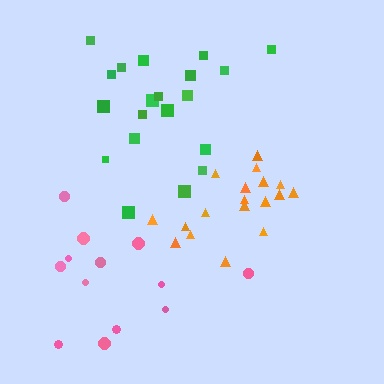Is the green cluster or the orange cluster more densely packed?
Orange.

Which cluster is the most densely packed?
Orange.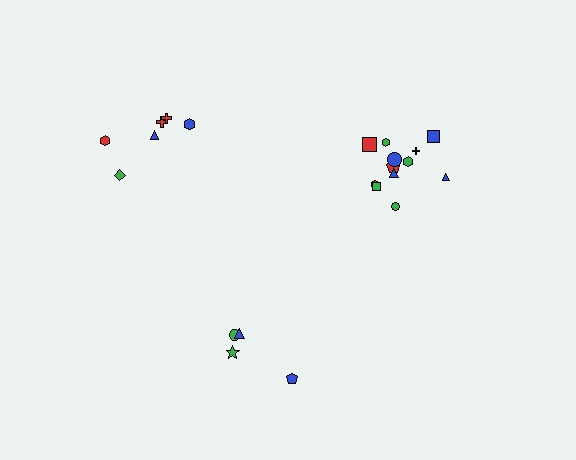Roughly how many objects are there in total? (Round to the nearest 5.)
Roughly 20 objects in total.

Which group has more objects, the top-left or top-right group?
The top-right group.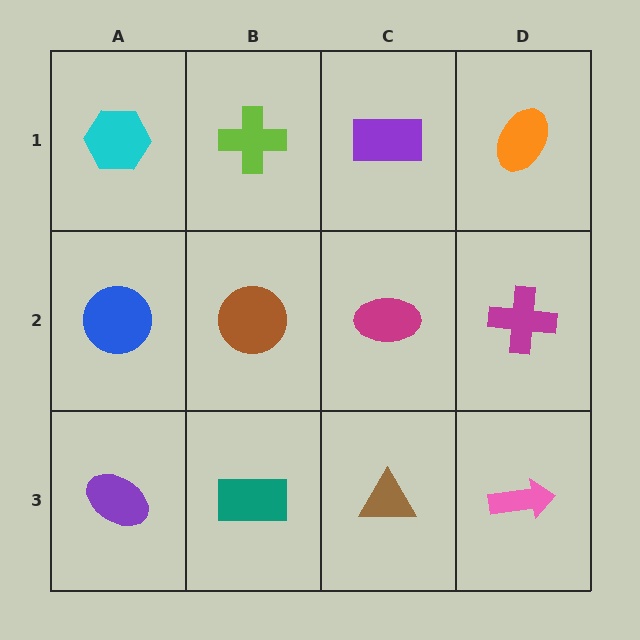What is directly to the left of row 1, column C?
A lime cross.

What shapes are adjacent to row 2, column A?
A cyan hexagon (row 1, column A), a purple ellipse (row 3, column A), a brown circle (row 2, column B).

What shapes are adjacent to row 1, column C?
A magenta ellipse (row 2, column C), a lime cross (row 1, column B), an orange ellipse (row 1, column D).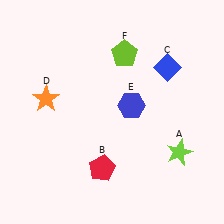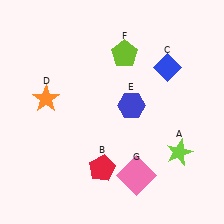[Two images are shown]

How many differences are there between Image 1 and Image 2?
There is 1 difference between the two images.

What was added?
A pink square (G) was added in Image 2.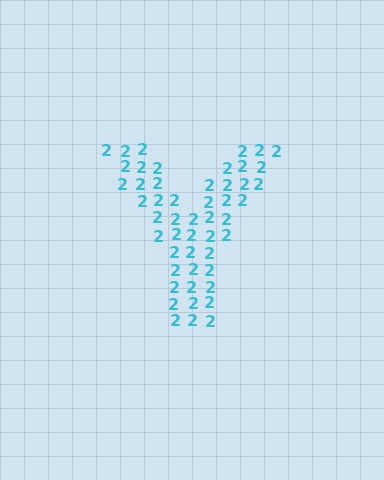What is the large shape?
The large shape is the letter Y.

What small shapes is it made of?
It is made of small digit 2's.